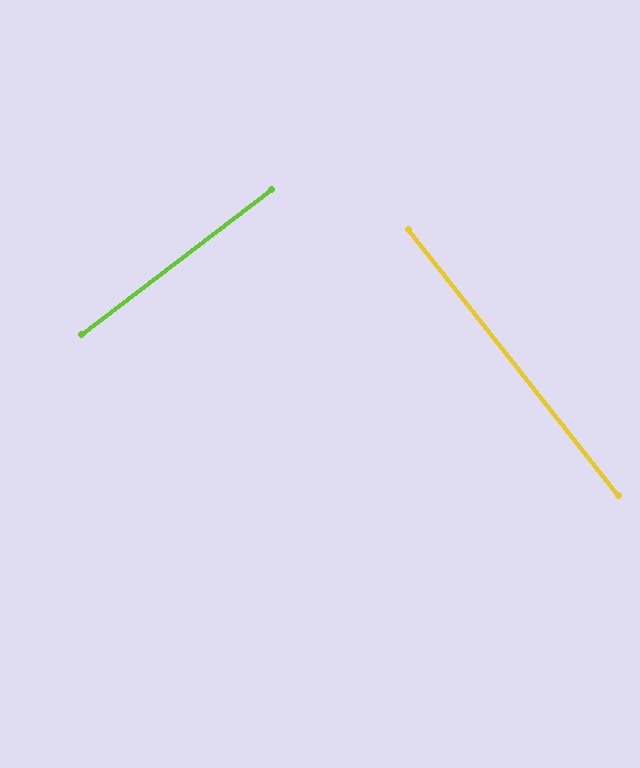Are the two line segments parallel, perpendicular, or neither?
Perpendicular — they meet at approximately 89°.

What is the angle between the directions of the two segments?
Approximately 89 degrees.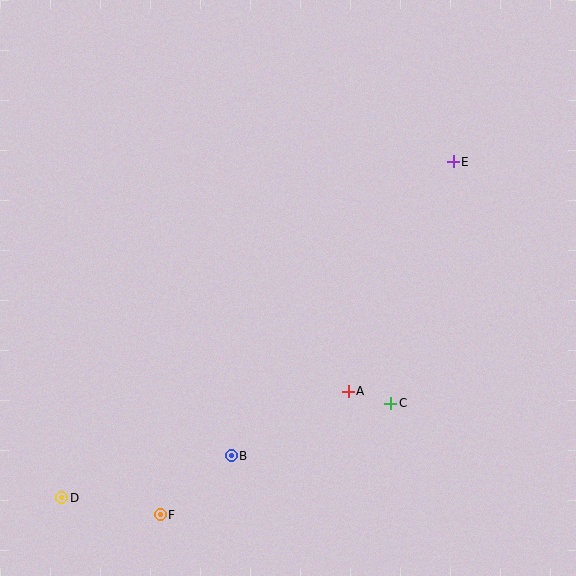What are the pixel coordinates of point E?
Point E is at (453, 162).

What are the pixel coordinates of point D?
Point D is at (62, 498).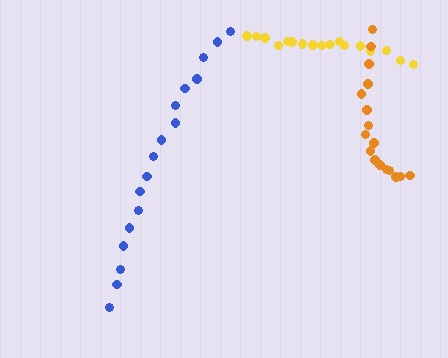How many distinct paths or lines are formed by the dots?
There are 3 distinct paths.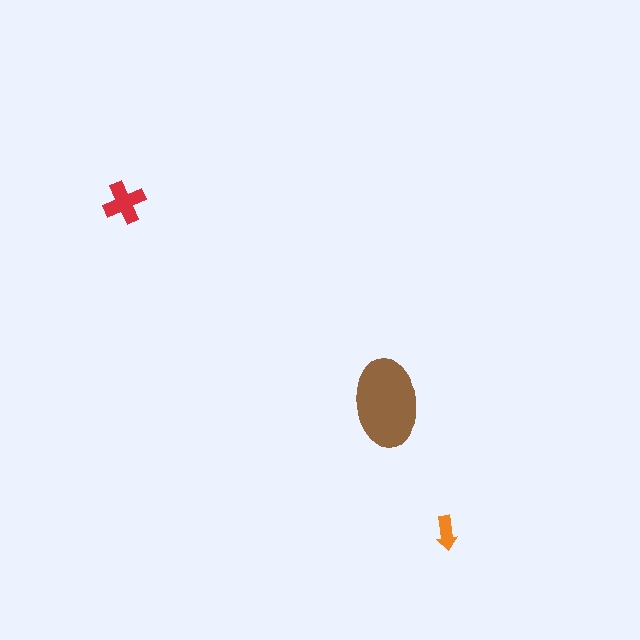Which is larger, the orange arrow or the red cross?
The red cross.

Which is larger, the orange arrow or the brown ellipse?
The brown ellipse.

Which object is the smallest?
The orange arrow.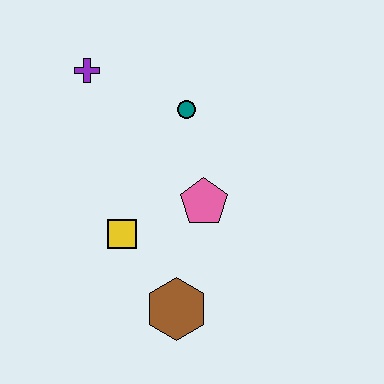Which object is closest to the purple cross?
The teal circle is closest to the purple cross.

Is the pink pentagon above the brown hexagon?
Yes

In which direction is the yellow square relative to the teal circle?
The yellow square is below the teal circle.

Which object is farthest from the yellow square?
The purple cross is farthest from the yellow square.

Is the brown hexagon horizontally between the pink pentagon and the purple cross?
Yes